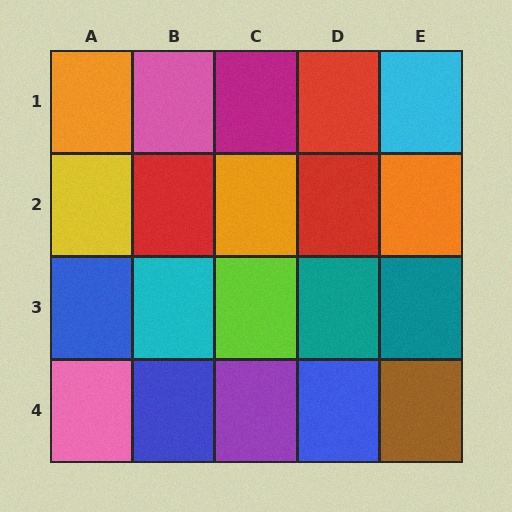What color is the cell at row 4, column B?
Blue.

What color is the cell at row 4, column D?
Blue.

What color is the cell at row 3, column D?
Teal.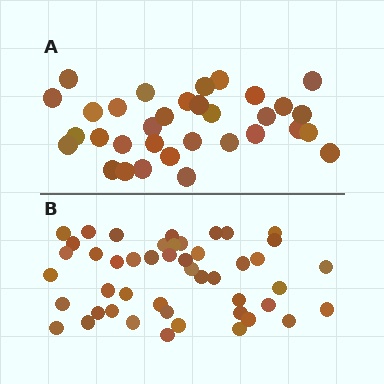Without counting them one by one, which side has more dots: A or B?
Region B (the bottom region) has more dots.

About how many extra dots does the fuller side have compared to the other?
Region B has approximately 15 more dots than region A.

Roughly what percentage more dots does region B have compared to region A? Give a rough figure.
About 40% more.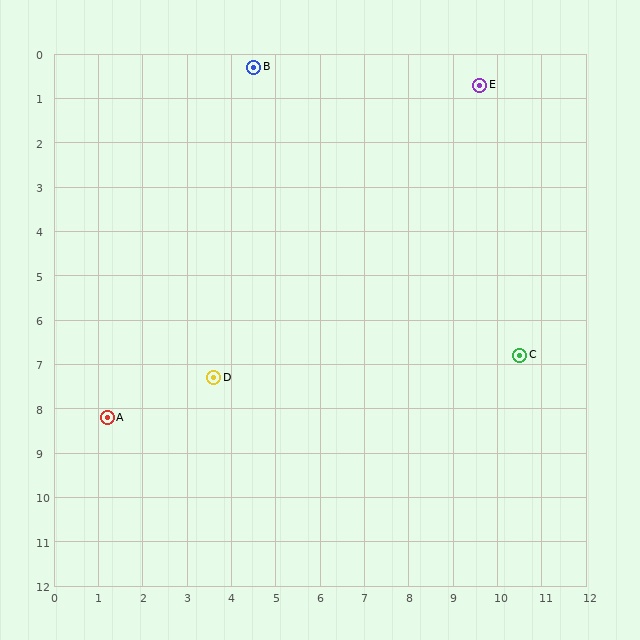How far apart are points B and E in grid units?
Points B and E are about 5.1 grid units apart.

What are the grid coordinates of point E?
Point E is at approximately (9.6, 0.7).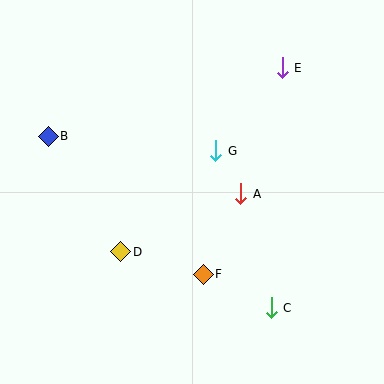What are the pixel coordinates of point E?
Point E is at (282, 68).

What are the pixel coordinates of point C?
Point C is at (271, 308).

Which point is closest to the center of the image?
Point G at (216, 151) is closest to the center.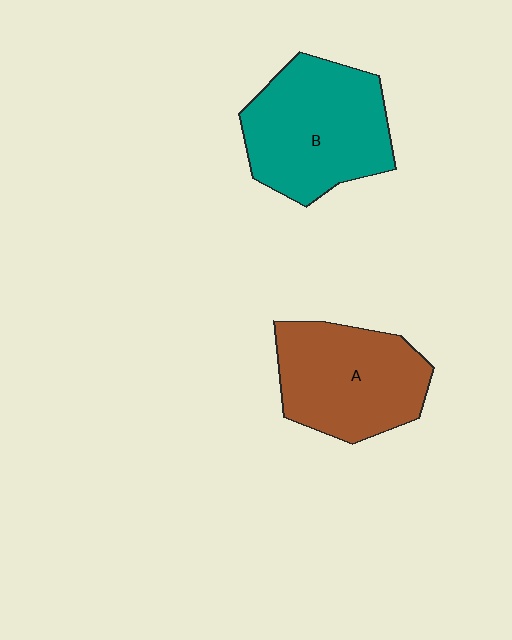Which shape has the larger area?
Shape B (teal).